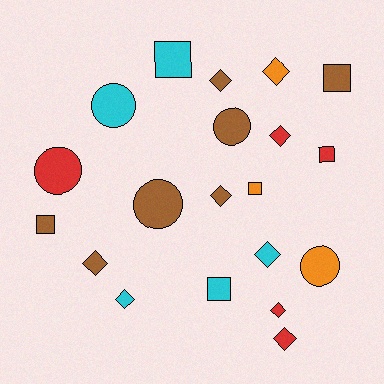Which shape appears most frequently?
Diamond, with 9 objects.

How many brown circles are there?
There are 2 brown circles.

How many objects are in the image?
There are 20 objects.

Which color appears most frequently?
Brown, with 7 objects.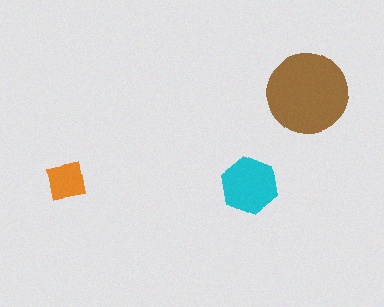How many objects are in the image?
There are 3 objects in the image.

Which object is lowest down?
The cyan hexagon is bottommost.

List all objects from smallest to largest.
The orange square, the cyan hexagon, the brown circle.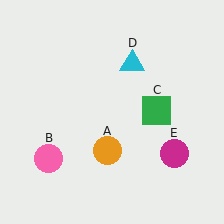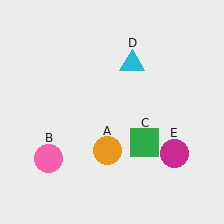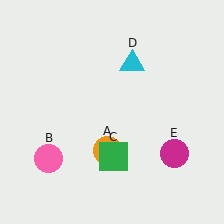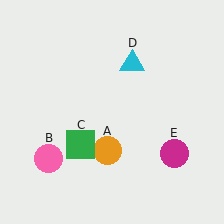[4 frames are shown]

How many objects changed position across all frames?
1 object changed position: green square (object C).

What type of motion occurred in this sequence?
The green square (object C) rotated clockwise around the center of the scene.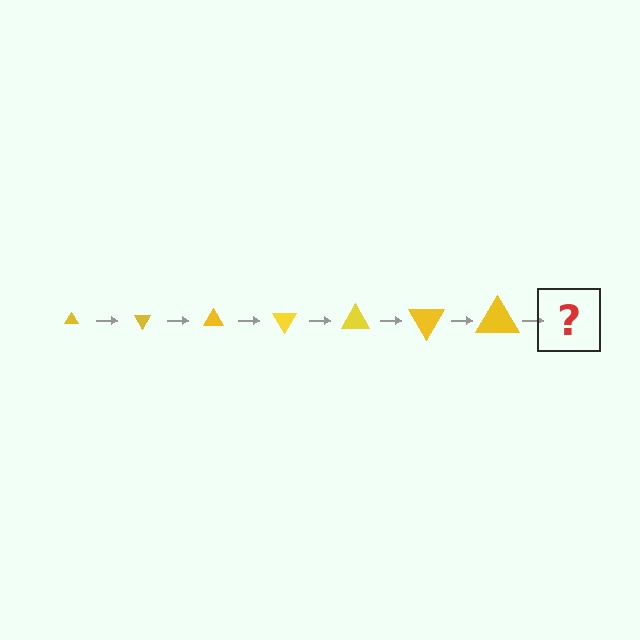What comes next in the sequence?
The next element should be a triangle, larger than the previous one and rotated 420 degrees from the start.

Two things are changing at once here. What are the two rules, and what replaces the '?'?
The two rules are that the triangle grows larger each step and it rotates 60 degrees each step. The '?' should be a triangle, larger than the previous one and rotated 420 degrees from the start.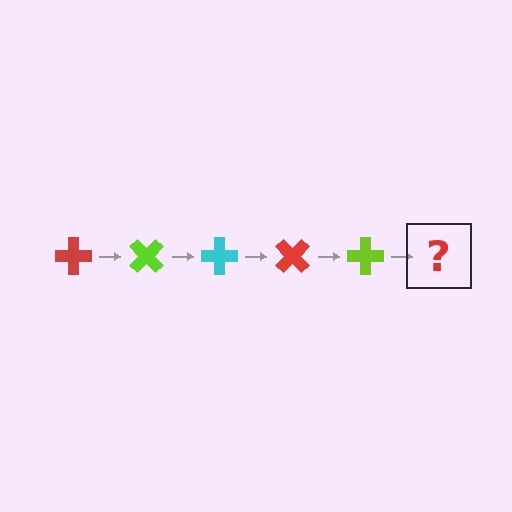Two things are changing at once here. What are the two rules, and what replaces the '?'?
The two rules are that it rotates 45 degrees each step and the color cycles through red, lime, and cyan. The '?' should be a cyan cross, rotated 225 degrees from the start.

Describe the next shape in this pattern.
It should be a cyan cross, rotated 225 degrees from the start.